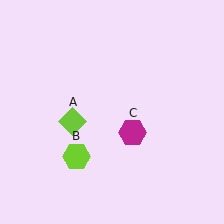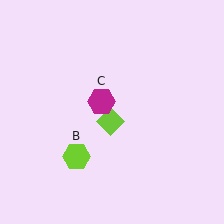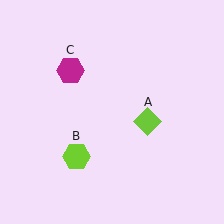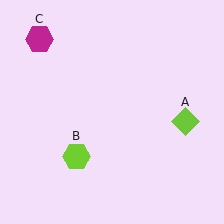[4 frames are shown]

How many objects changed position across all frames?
2 objects changed position: lime diamond (object A), magenta hexagon (object C).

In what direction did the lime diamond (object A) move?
The lime diamond (object A) moved right.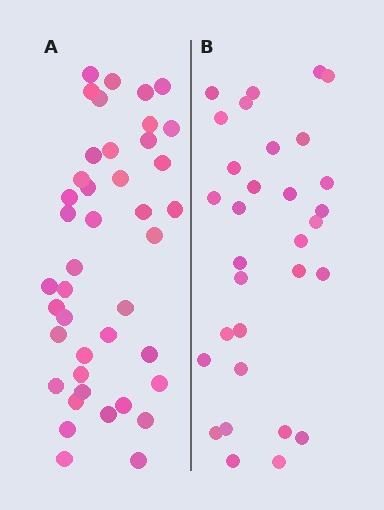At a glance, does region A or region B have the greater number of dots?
Region A (the left region) has more dots.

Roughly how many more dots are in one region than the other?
Region A has roughly 12 or so more dots than region B.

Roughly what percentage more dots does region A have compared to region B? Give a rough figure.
About 35% more.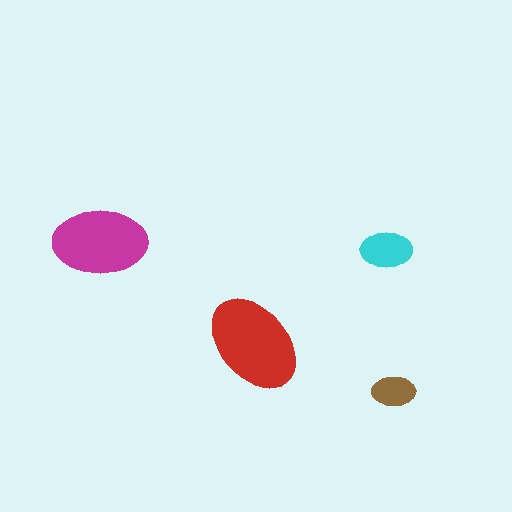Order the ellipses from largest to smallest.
the red one, the magenta one, the cyan one, the brown one.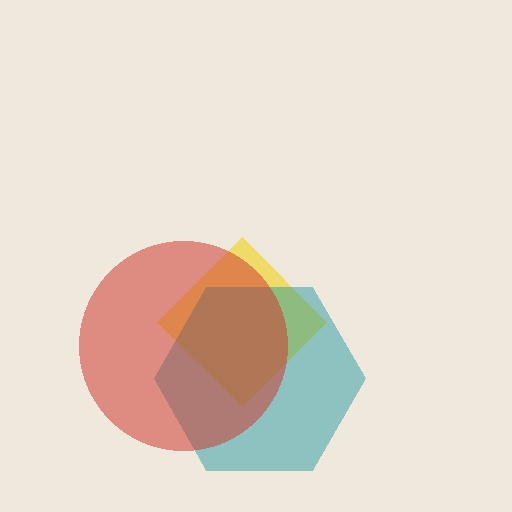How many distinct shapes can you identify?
There are 3 distinct shapes: a yellow diamond, a teal hexagon, a red circle.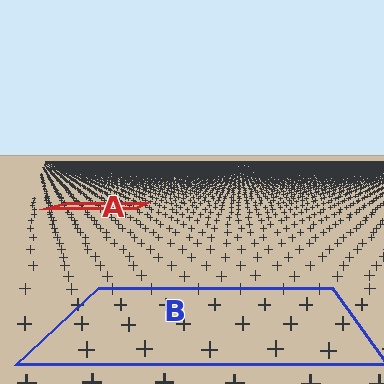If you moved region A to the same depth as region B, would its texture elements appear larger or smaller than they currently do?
They would appear larger. At a closer depth, the same texture elements are projected at a bigger on-screen size.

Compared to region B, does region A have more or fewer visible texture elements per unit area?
Region A has more texture elements per unit area — they are packed more densely because it is farther away.